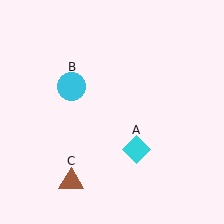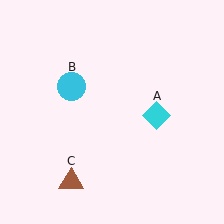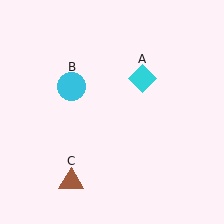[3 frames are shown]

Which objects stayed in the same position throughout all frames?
Cyan circle (object B) and brown triangle (object C) remained stationary.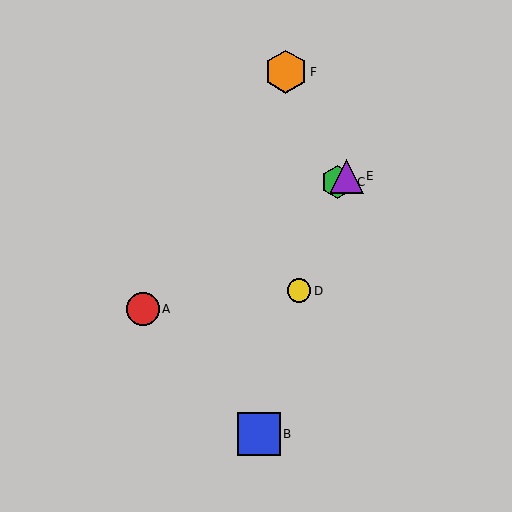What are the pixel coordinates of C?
Object C is at (338, 182).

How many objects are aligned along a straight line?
3 objects (A, C, E) are aligned along a straight line.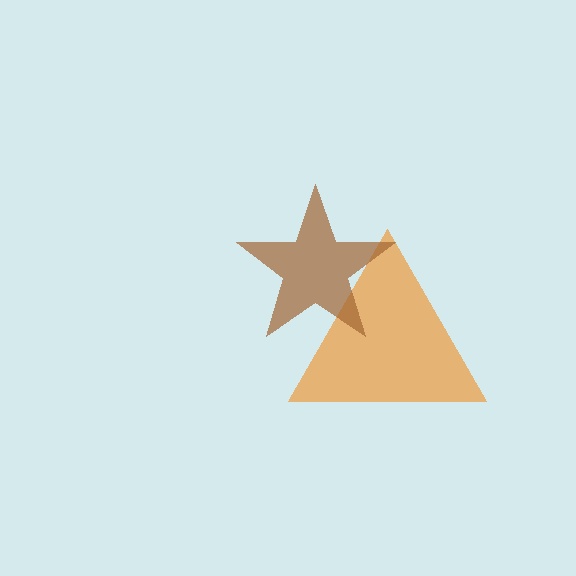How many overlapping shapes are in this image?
There are 2 overlapping shapes in the image.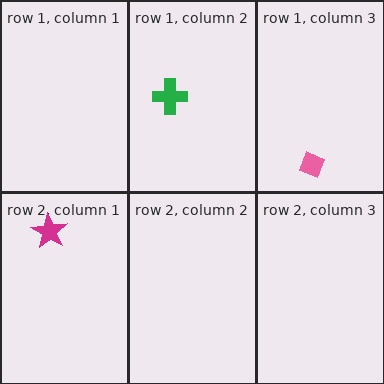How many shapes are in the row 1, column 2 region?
1.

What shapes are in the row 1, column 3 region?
The pink diamond.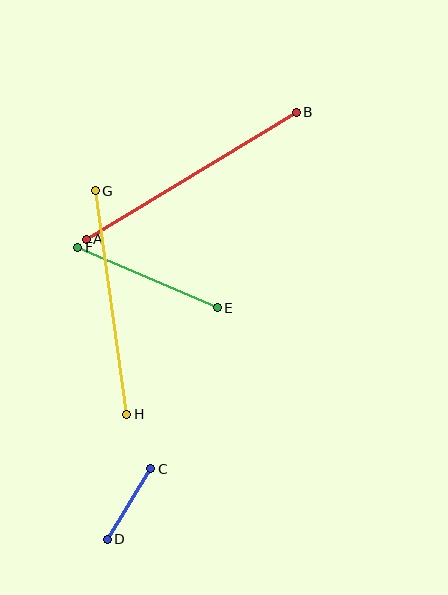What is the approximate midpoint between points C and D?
The midpoint is at approximately (129, 504) pixels.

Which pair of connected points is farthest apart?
Points A and B are farthest apart.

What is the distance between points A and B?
The distance is approximately 245 pixels.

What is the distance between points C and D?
The distance is approximately 83 pixels.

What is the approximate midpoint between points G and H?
The midpoint is at approximately (111, 302) pixels.